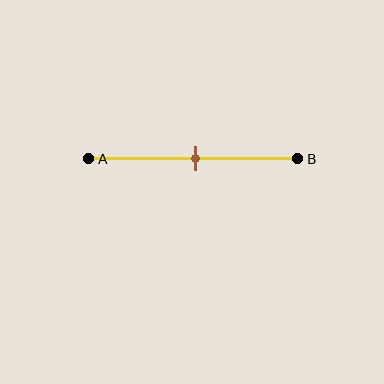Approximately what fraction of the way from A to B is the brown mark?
The brown mark is approximately 50% of the way from A to B.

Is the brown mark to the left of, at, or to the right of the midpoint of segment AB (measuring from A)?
The brown mark is approximately at the midpoint of segment AB.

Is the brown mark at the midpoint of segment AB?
Yes, the mark is approximately at the midpoint.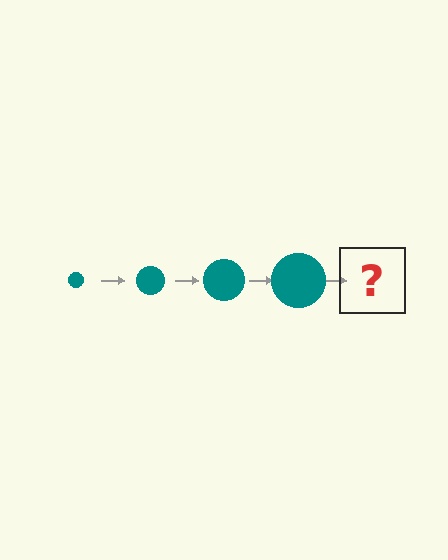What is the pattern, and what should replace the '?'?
The pattern is that the circle gets progressively larger each step. The '?' should be a teal circle, larger than the previous one.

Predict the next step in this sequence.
The next step is a teal circle, larger than the previous one.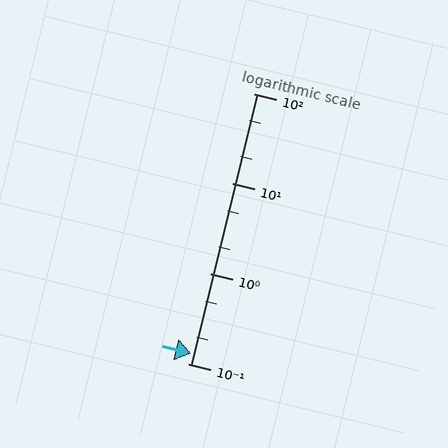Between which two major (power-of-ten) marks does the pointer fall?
The pointer is between 0.1 and 1.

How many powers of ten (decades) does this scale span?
The scale spans 3 decades, from 0.1 to 100.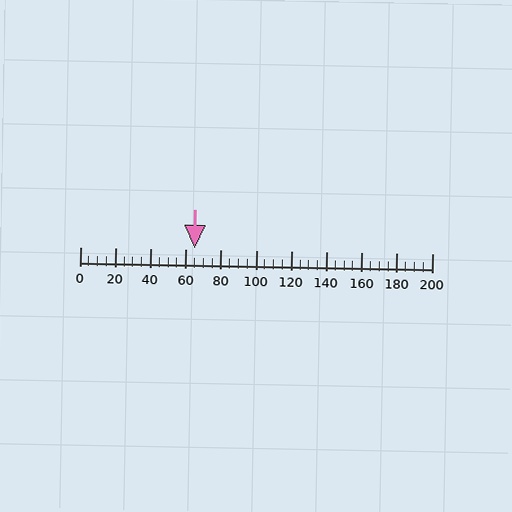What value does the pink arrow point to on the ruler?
The pink arrow points to approximately 65.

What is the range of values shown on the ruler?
The ruler shows values from 0 to 200.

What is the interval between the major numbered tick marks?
The major tick marks are spaced 20 units apart.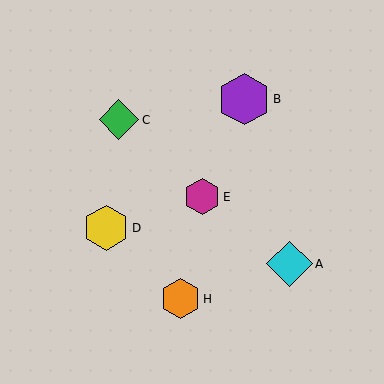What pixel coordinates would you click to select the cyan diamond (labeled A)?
Click at (290, 264) to select the cyan diamond A.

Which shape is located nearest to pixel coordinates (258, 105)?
The purple hexagon (labeled B) at (244, 99) is nearest to that location.